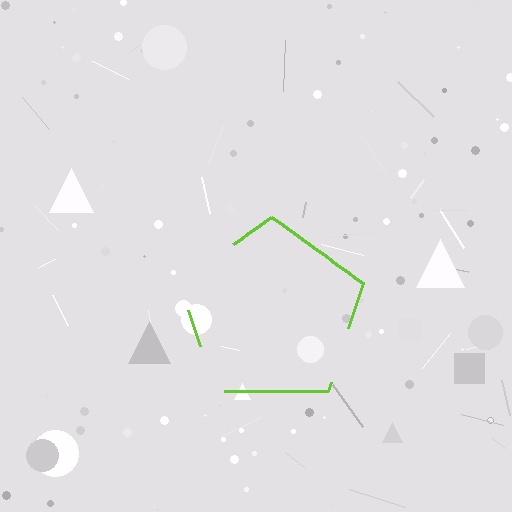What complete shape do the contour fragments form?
The contour fragments form a pentagon.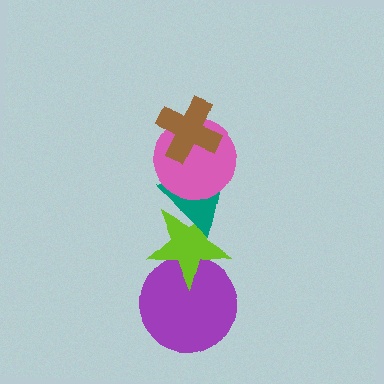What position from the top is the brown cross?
The brown cross is 1st from the top.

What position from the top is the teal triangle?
The teal triangle is 3rd from the top.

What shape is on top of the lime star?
The teal triangle is on top of the lime star.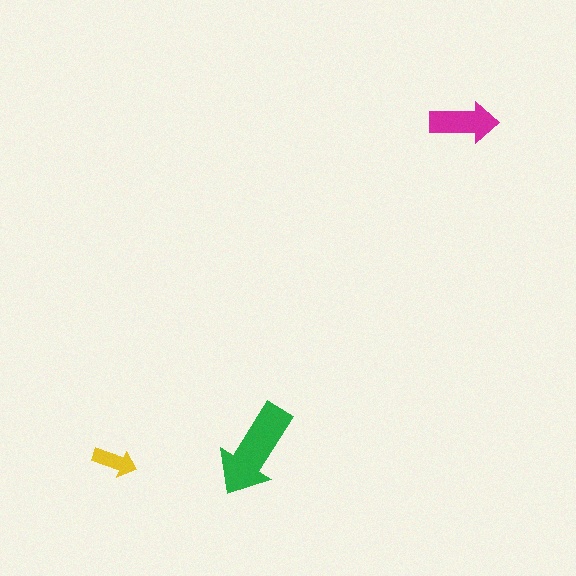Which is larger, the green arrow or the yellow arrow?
The green one.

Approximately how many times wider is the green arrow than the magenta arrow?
About 1.5 times wider.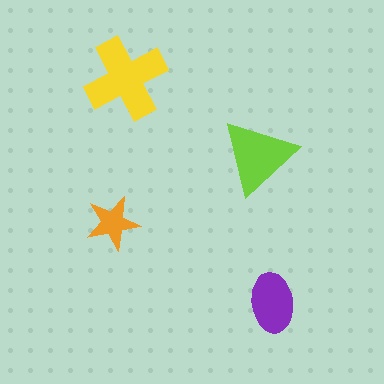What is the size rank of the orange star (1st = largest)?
4th.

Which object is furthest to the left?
The orange star is leftmost.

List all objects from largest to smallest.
The yellow cross, the lime triangle, the purple ellipse, the orange star.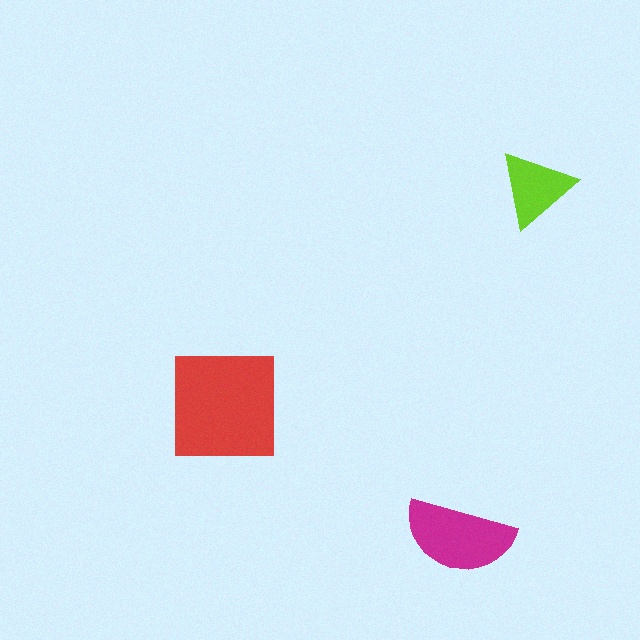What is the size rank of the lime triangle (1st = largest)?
3rd.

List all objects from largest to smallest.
The red square, the magenta semicircle, the lime triangle.